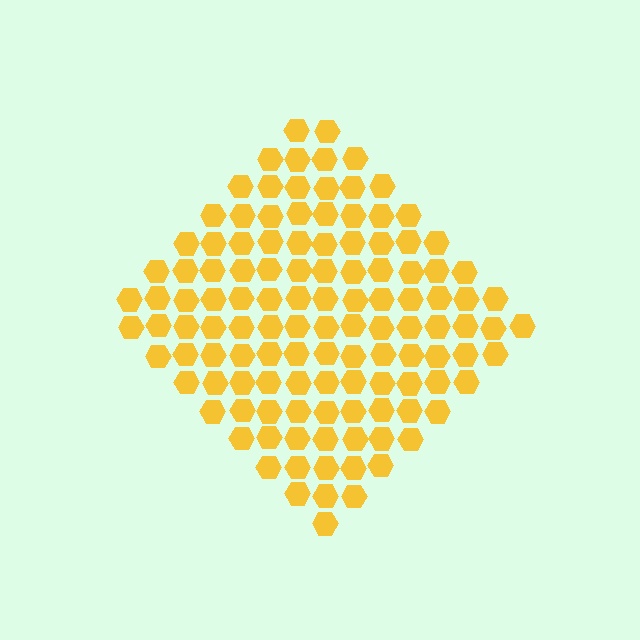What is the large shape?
The large shape is a diamond.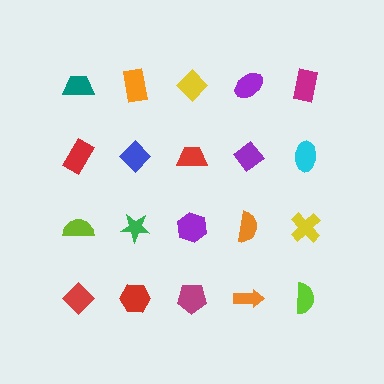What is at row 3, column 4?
An orange semicircle.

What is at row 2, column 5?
A cyan ellipse.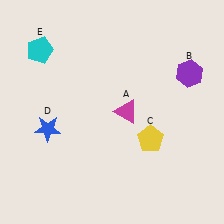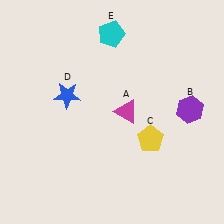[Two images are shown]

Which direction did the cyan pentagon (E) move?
The cyan pentagon (E) moved right.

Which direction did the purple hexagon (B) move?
The purple hexagon (B) moved down.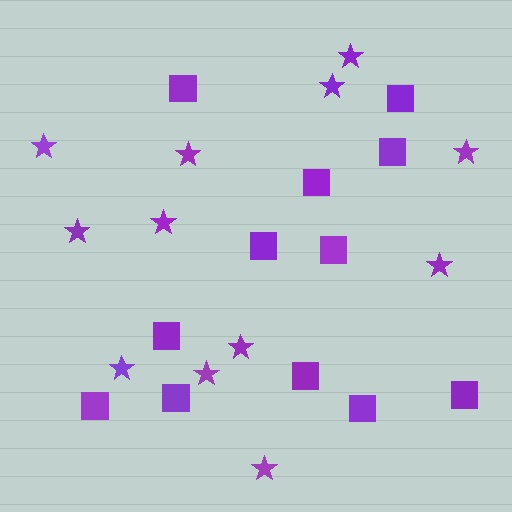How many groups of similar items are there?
There are 2 groups: one group of squares (12) and one group of stars (12).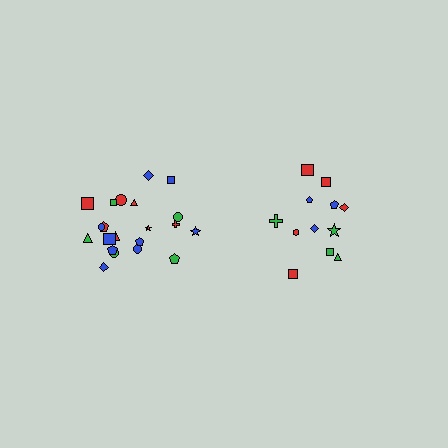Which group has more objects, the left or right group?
The left group.